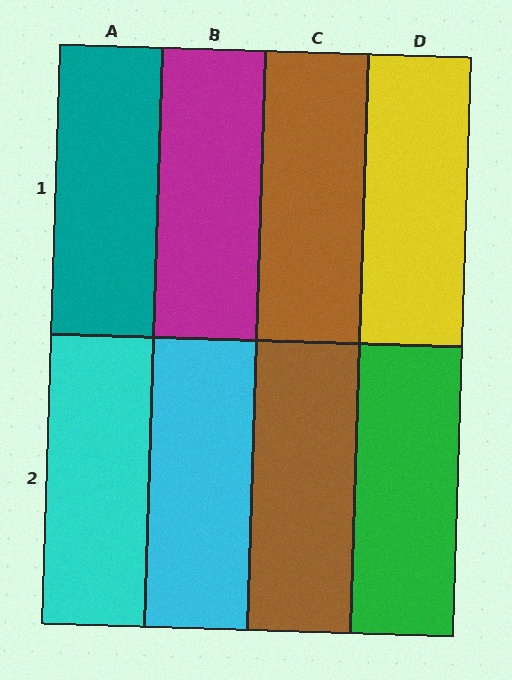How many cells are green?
1 cell is green.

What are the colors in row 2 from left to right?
Cyan, cyan, brown, green.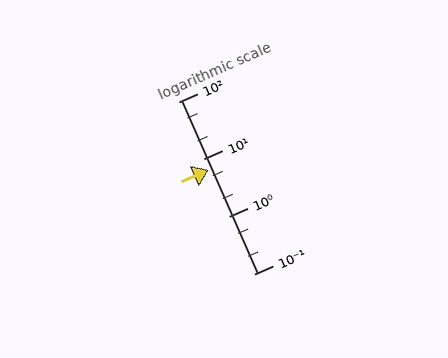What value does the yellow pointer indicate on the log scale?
The pointer indicates approximately 6.4.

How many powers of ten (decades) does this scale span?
The scale spans 3 decades, from 0.1 to 100.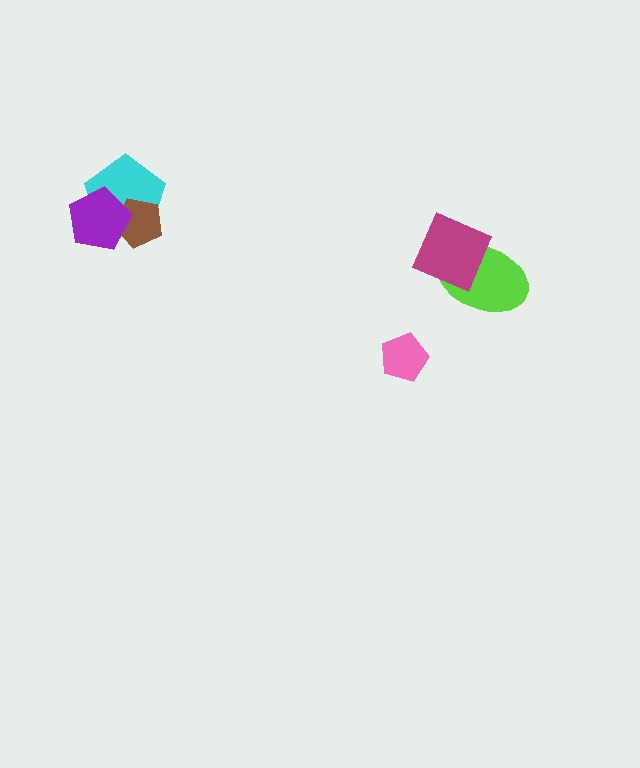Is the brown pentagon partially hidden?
Yes, it is partially covered by another shape.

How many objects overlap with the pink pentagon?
0 objects overlap with the pink pentagon.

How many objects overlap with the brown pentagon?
2 objects overlap with the brown pentagon.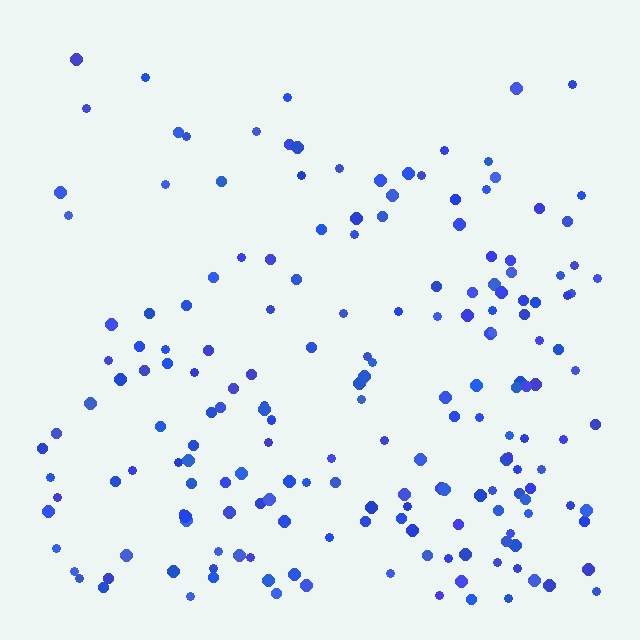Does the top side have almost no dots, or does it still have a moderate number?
Still a moderate number, just noticeably fewer than the bottom.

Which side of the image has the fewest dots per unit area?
The top.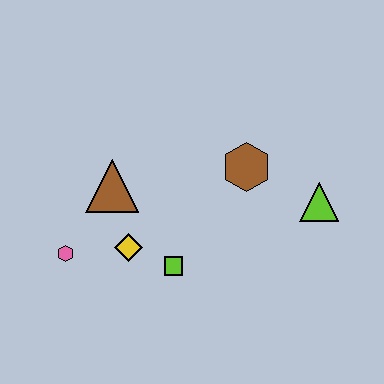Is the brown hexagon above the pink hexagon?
Yes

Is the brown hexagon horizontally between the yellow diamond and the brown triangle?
No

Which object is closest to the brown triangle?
The yellow diamond is closest to the brown triangle.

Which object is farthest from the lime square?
The lime triangle is farthest from the lime square.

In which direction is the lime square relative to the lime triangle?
The lime square is to the left of the lime triangle.